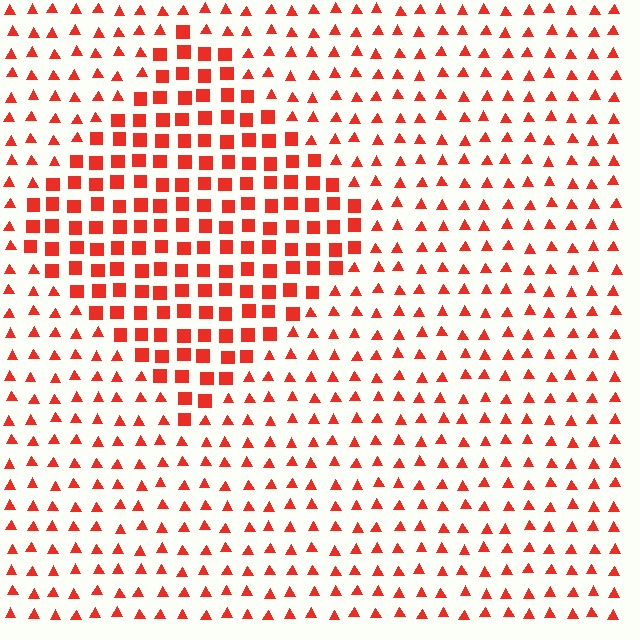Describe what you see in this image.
The image is filled with small red elements arranged in a uniform grid. A diamond-shaped region contains squares, while the surrounding area contains triangles. The boundary is defined purely by the change in element shape.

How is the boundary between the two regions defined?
The boundary is defined by a change in element shape: squares inside vs. triangles outside. All elements share the same color and spacing.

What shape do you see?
I see a diamond.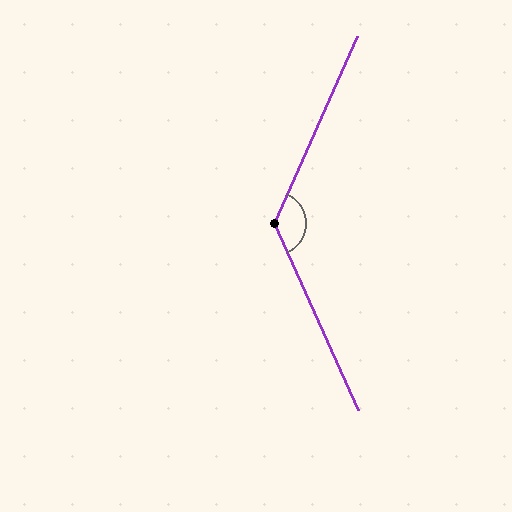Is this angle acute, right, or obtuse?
It is obtuse.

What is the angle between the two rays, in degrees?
Approximately 132 degrees.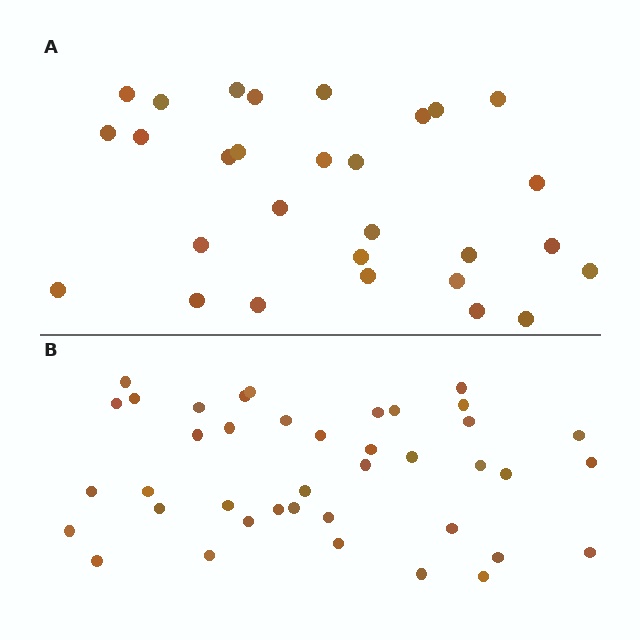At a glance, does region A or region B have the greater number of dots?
Region B (the bottom region) has more dots.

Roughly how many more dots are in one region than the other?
Region B has roughly 12 or so more dots than region A.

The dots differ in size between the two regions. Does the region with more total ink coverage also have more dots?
No. Region A has more total ink coverage because its dots are larger, but region B actually contains more individual dots. Total area can be misleading — the number of items is what matters here.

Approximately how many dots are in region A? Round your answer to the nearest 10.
About 30 dots. (The exact count is 29, which rounds to 30.)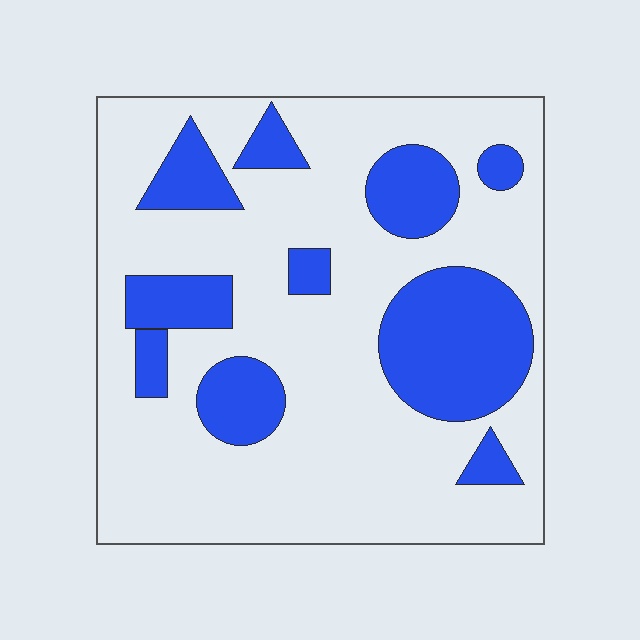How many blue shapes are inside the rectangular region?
10.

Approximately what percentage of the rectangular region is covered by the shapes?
Approximately 25%.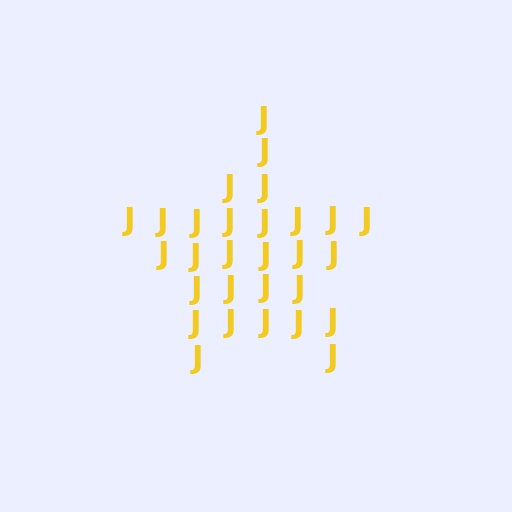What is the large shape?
The large shape is a star.